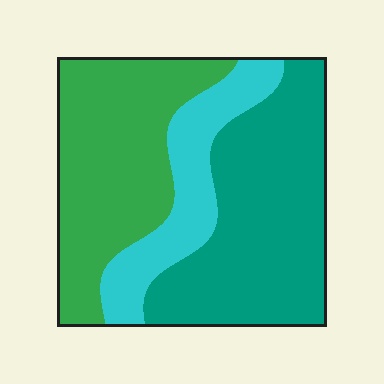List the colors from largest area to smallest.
From largest to smallest: teal, green, cyan.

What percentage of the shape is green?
Green covers 37% of the shape.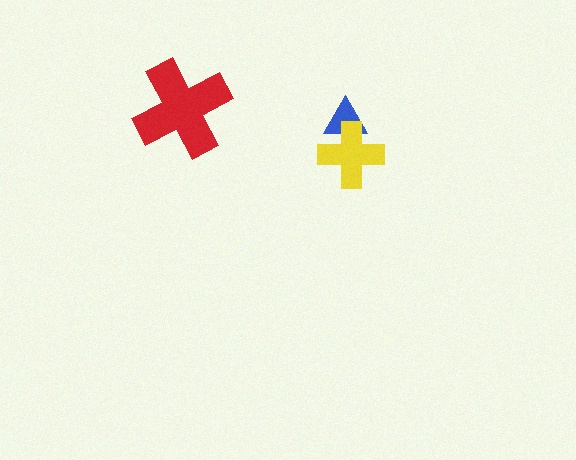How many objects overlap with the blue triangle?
1 object overlaps with the blue triangle.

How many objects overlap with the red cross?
0 objects overlap with the red cross.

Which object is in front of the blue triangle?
The yellow cross is in front of the blue triangle.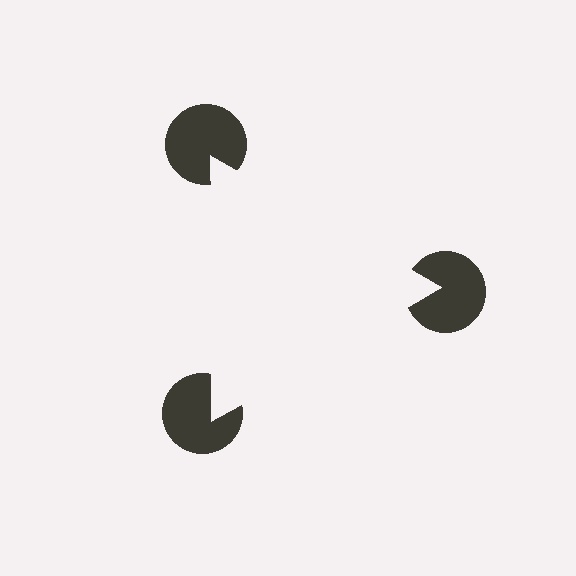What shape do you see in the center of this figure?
An illusory triangle — its edges are inferred from the aligned wedge cuts in the pac-man discs, not physically drawn.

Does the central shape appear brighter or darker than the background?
It typically appears slightly brighter than the background, even though no actual brightness change is drawn.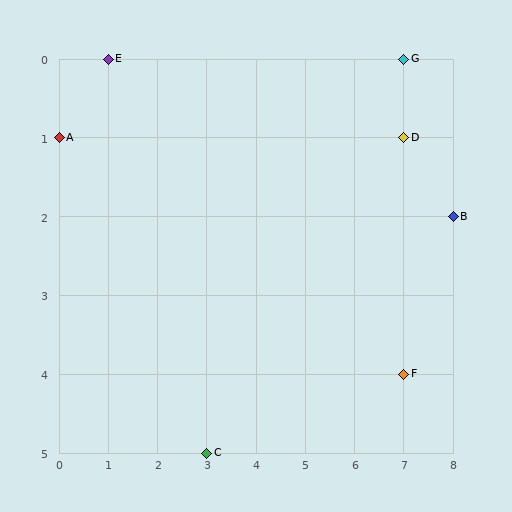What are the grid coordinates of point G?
Point G is at grid coordinates (7, 0).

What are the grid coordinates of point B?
Point B is at grid coordinates (8, 2).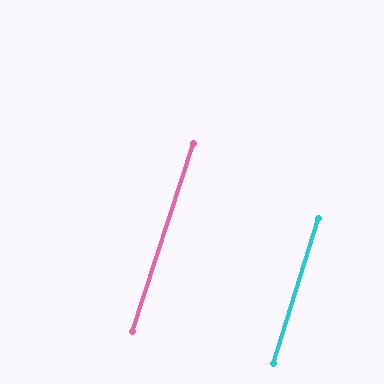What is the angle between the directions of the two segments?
Approximately 0 degrees.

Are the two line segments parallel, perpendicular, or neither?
Parallel — their directions differ by only 0.5°.